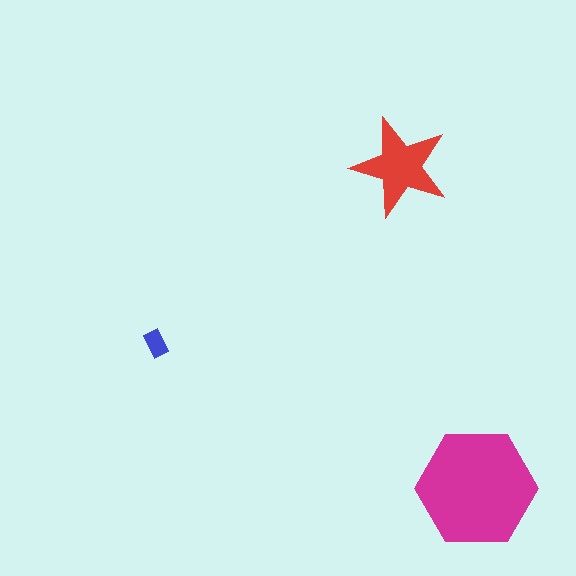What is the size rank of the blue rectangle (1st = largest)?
3rd.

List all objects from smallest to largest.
The blue rectangle, the red star, the magenta hexagon.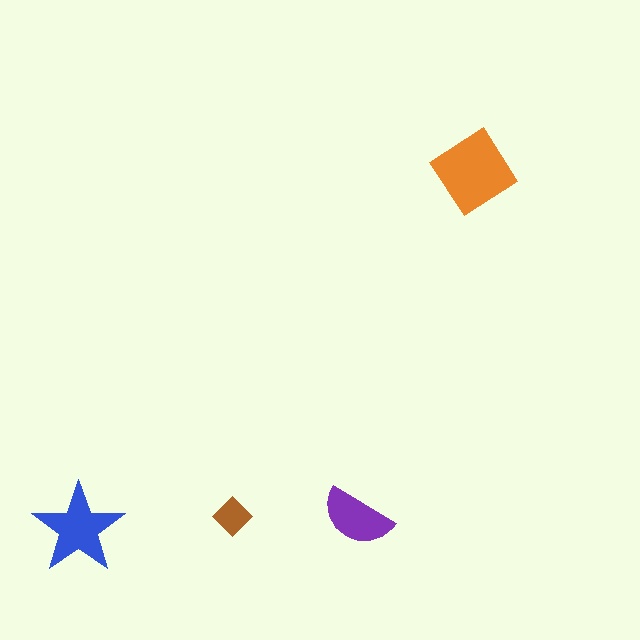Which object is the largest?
The orange diamond.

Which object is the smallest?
The brown diamond.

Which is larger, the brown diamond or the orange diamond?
The orange diamond.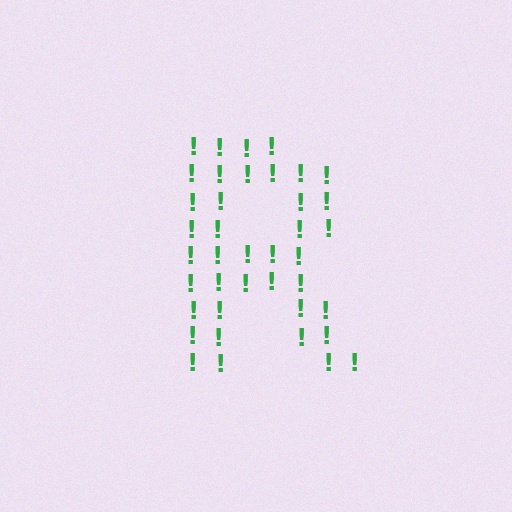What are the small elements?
The small elements are exclamation marks.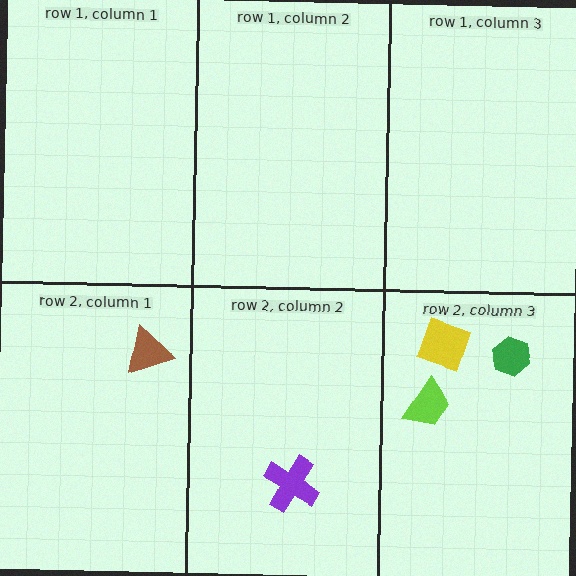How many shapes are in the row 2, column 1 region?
1.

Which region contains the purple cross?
The row 2, column 2 region.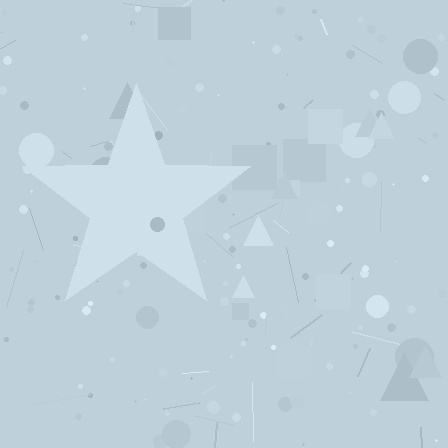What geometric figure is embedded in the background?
A star is embedded in the background.